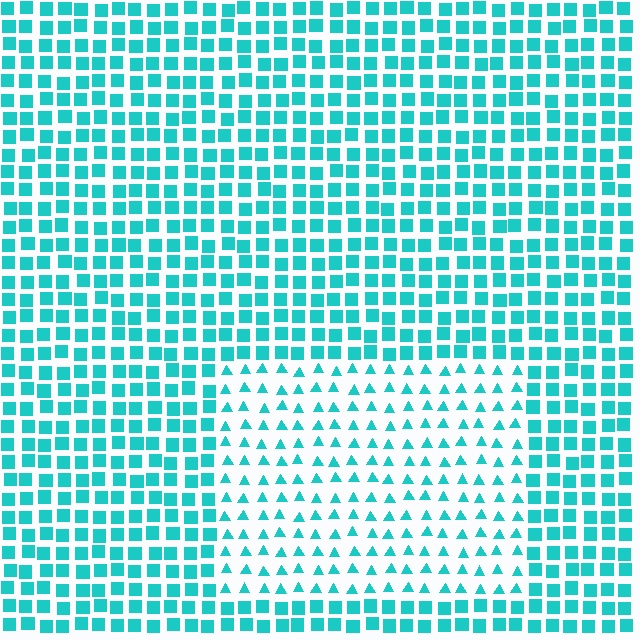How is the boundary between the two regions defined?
The boundary is defined by a change in element shape: triangles inside vs. squares outside. All elements share the same color and spacing.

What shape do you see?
I see a rectangle.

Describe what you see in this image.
The image is filled with small cyan elements arranged in a uniform grid. A rectangle-shaped region contains triangles, while the surrounding area contains squares. The boundary is defined purely by the change in element shape.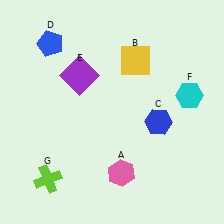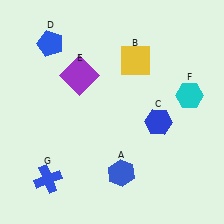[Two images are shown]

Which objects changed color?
A changed from pink to blue. G changed from lime to blue.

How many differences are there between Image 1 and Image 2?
There are 2 differences between the two images.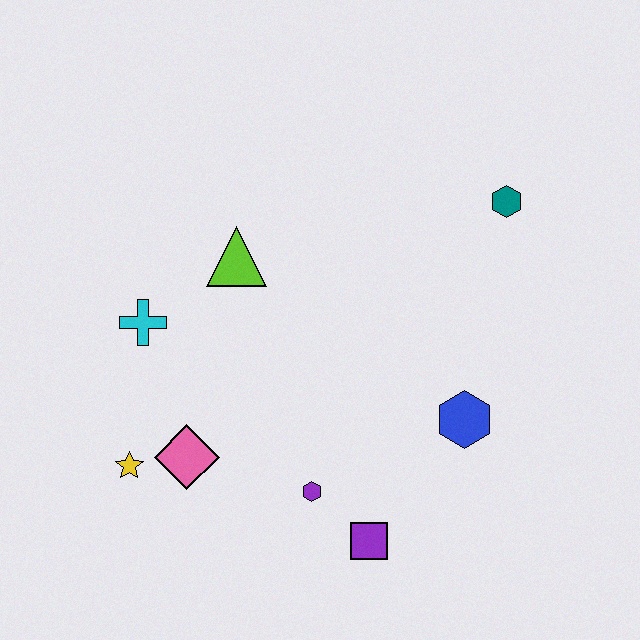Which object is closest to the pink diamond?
The yellow star is closest to the pink diamond.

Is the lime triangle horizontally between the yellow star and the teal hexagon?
Yes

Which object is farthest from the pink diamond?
The teal hexagon is farthest from the pink diamond.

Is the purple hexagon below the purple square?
No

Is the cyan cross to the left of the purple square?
Yes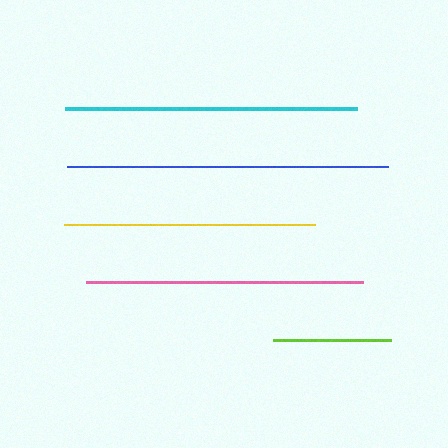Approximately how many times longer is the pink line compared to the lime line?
The pink line is approximately 2.4 times the length of the lime line.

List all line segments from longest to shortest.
From longest to shortest: blue, cyan, pink, yellow, lime.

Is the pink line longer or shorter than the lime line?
The pink line is longer than the lime line.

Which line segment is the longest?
The blue line is the longest at approximately 322 pixels.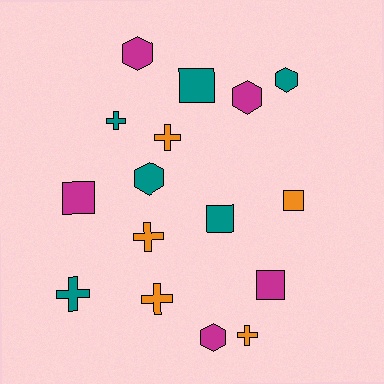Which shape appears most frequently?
Cross, with 6 objects.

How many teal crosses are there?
There are 2 teal crosses.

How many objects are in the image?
There are 16 objects.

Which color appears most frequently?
Teal, with 6 objects.